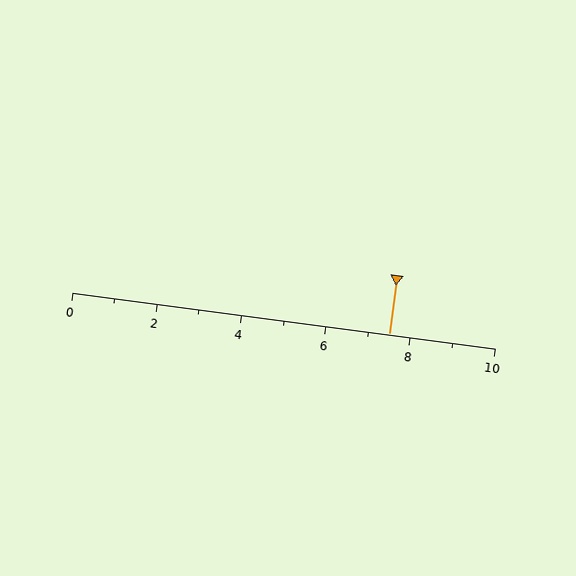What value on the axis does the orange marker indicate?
The marker indicates approximately 7.5.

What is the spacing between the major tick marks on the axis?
The major ticks are spaced 2 apart.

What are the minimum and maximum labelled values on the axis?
The axis runs from 0 to 10.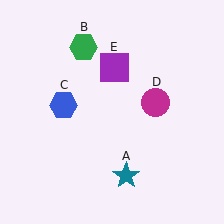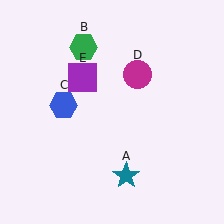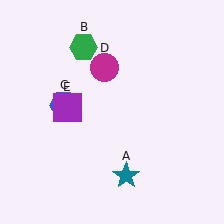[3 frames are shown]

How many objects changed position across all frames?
2 objects changed position: magenta circle (object D), purple square (object E).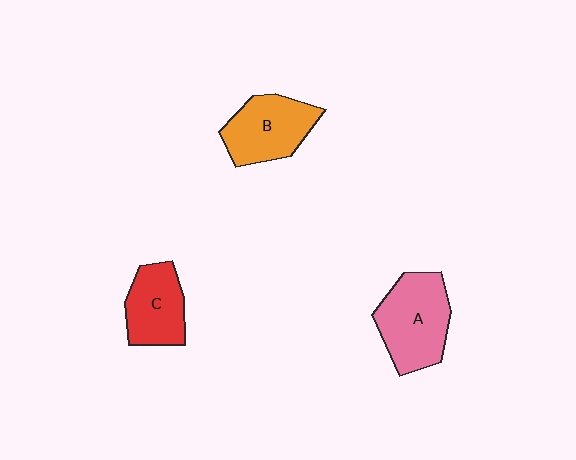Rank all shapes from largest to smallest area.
From largest to smallest: A (pink), B (orange), C (red).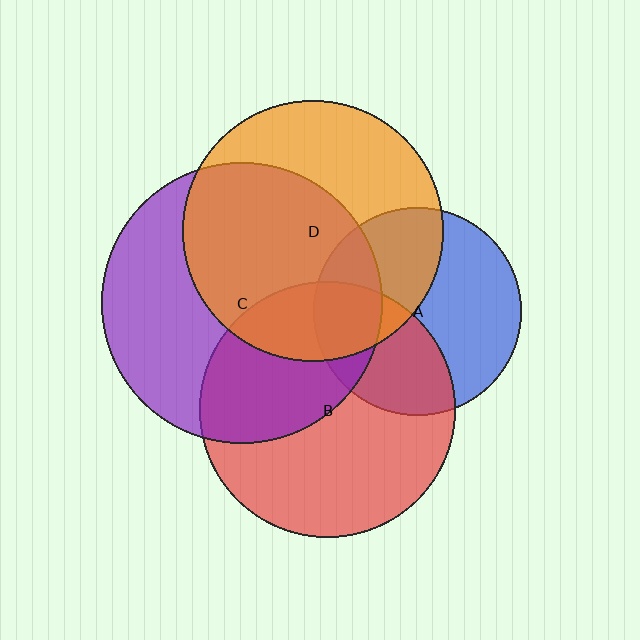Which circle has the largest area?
Circle C (purple).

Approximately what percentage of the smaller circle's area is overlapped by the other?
Approximately 40%.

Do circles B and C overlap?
Yes.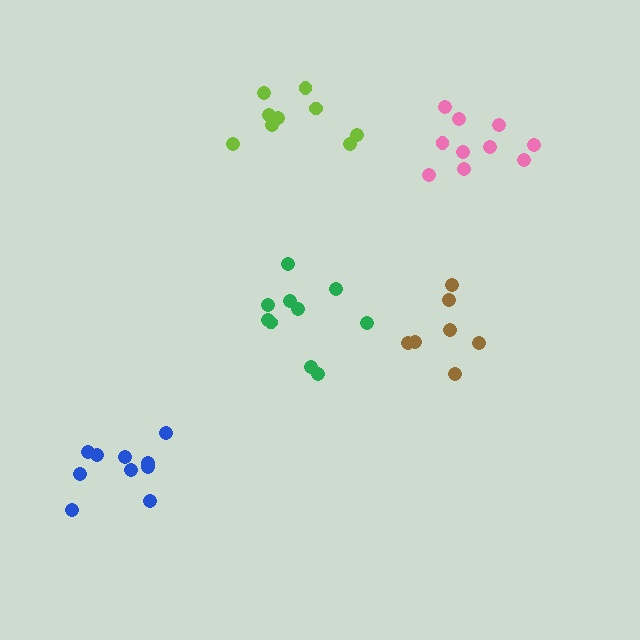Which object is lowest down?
The blue cluster is bottommost.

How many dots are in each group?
Group 1: 10 dots, Group 2: 9 dots, Group 3: 10 dots, Group 4: 7 dots, Group 5: 10 dots (46 total).